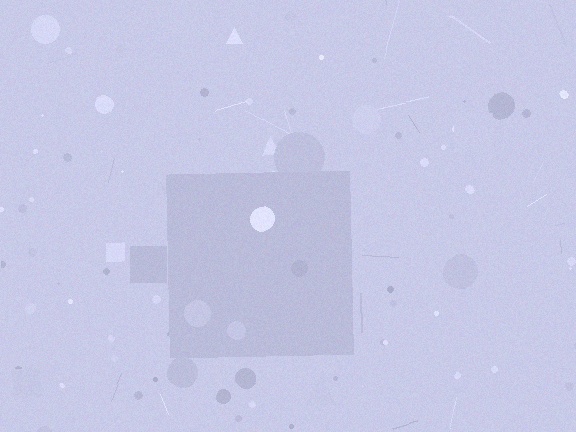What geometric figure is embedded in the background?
A square is embedded in the background.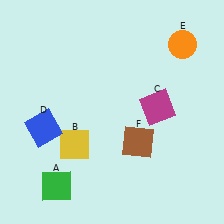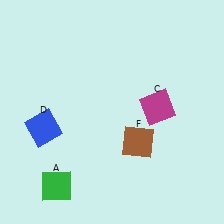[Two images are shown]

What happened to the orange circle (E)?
The orange circle (E) was removed in Image 2. It was in the top-right area of Image 1.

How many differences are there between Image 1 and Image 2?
There are 2 differences between the two images.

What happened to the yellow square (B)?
The yellow square (B) was removed in Image 2. It was in the bottom-left area of Image 1.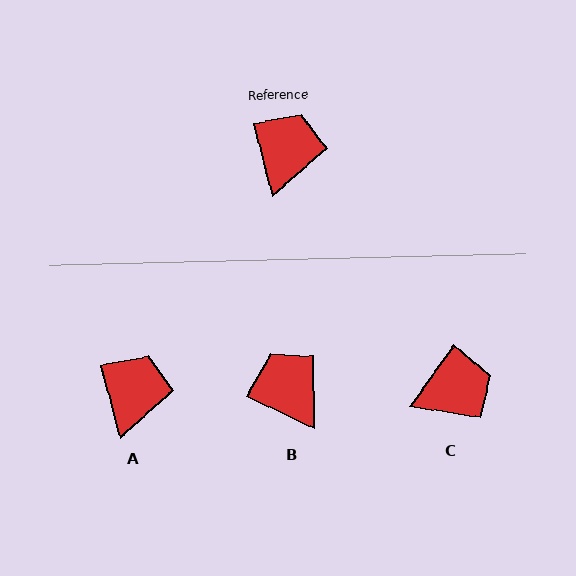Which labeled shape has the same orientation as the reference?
A.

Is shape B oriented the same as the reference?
No, it is off by about 50 degrees.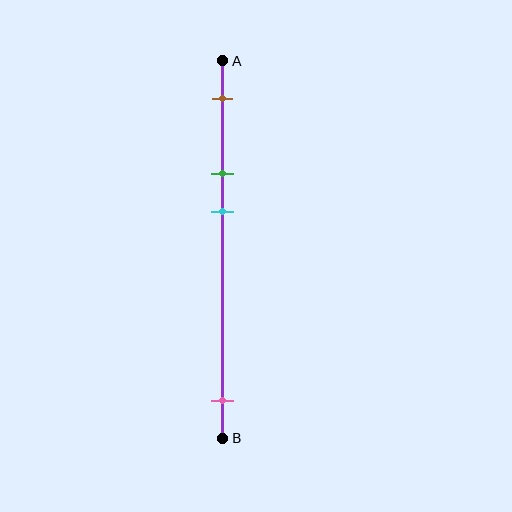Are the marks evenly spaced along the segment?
No, the marks are not evenly spaced.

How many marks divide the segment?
There are 4 marks dividing the segment.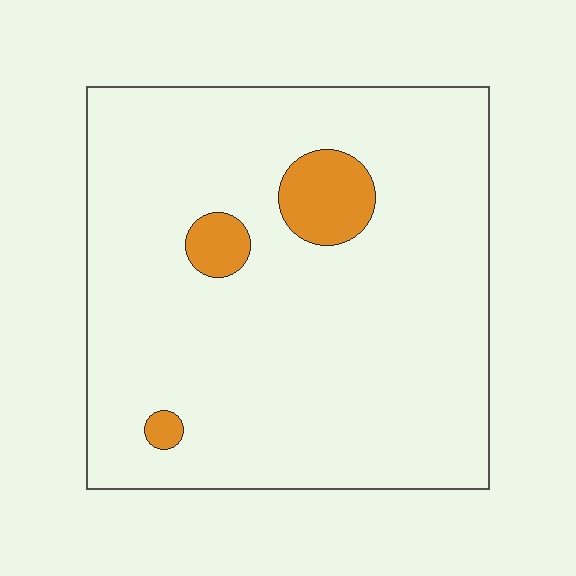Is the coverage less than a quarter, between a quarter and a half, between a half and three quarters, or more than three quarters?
Less than a quarter.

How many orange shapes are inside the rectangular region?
3.